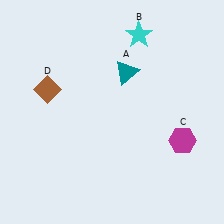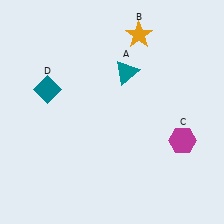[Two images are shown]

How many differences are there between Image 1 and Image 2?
There are 2 differences between the two images.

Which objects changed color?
B changed from cyan to orange. D changed from brown to teal.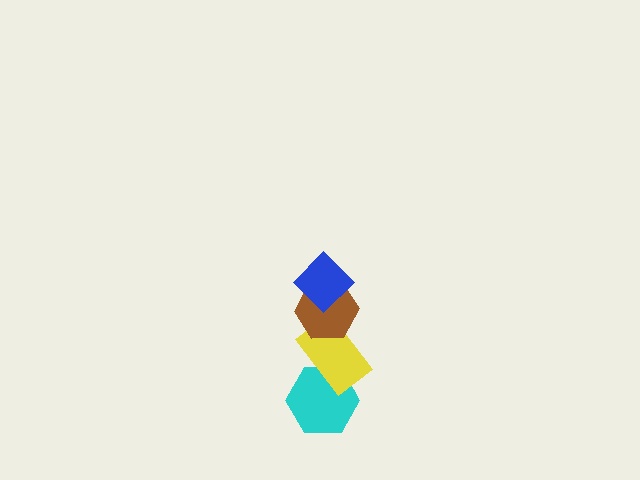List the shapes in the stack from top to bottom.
From top to bottom: the blue diamond, the brown hexagon, the yellow rectangle, the cyan hexagon.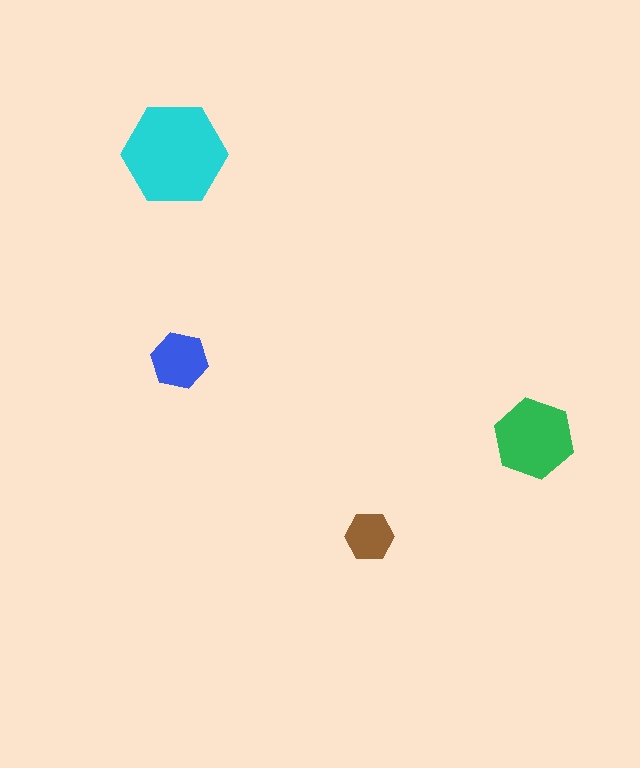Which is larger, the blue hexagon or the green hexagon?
The green one.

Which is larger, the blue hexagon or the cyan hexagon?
The cyan one.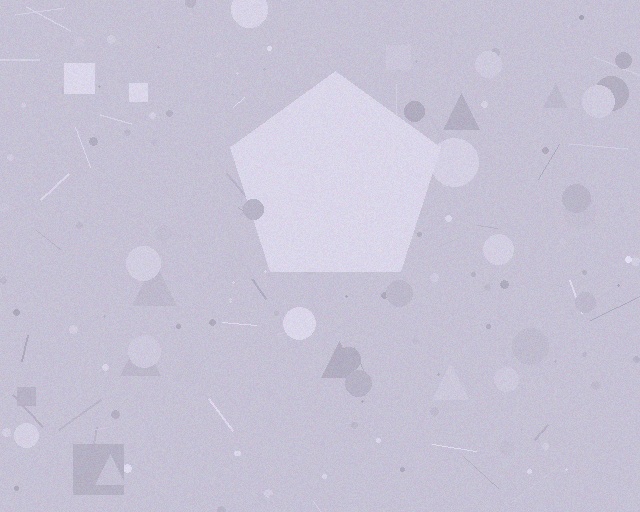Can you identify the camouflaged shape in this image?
The camouflaged shape is a pentagon.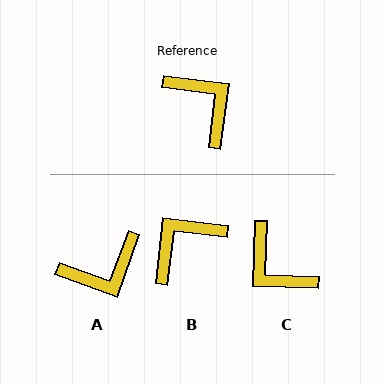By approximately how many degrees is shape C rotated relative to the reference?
Approximately 175 degrees clockwise.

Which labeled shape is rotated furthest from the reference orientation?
C, about 175 degrees away.